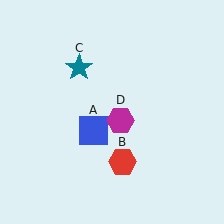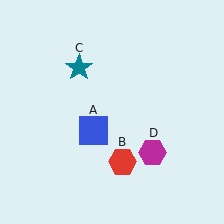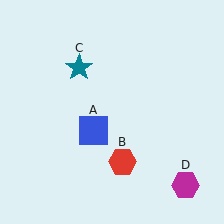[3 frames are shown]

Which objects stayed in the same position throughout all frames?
Blue square (object A) and red hexagon (object B) and teal star (object C) remained stationary.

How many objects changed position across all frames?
1 object changed position: magenta hexagon (object D).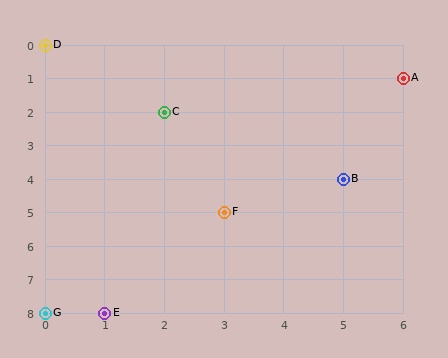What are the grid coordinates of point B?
Point B is at grid coordinates (5, 4).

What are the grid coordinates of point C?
Point C is at grid coordinates (2, 2).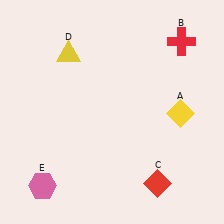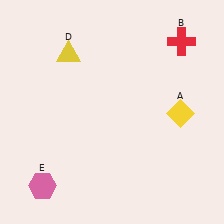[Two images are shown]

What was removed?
The red diamond (C) was removed in Image 2.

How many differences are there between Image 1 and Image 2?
There is 1 difference between the two images.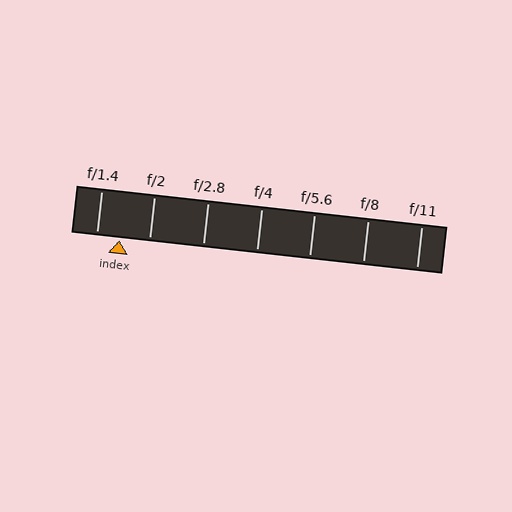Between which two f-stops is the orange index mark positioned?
The index mark is between f/1.4 and f/2.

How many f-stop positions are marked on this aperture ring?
There are 7 f-stop positions marked.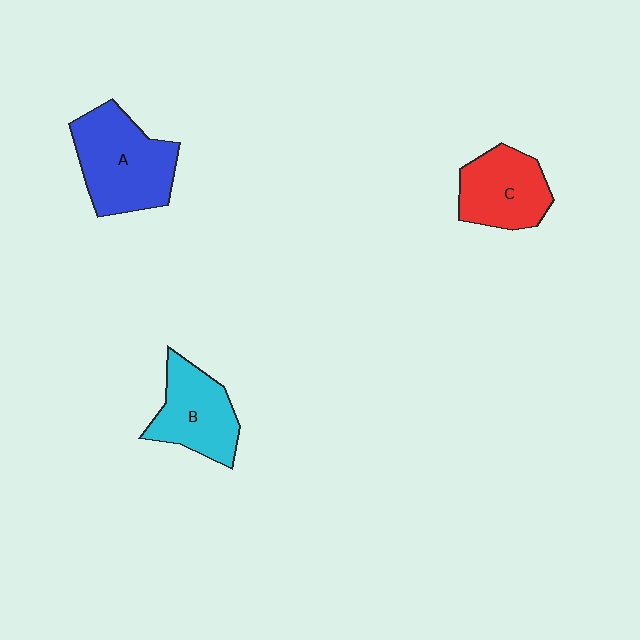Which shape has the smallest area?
Shape C (red).